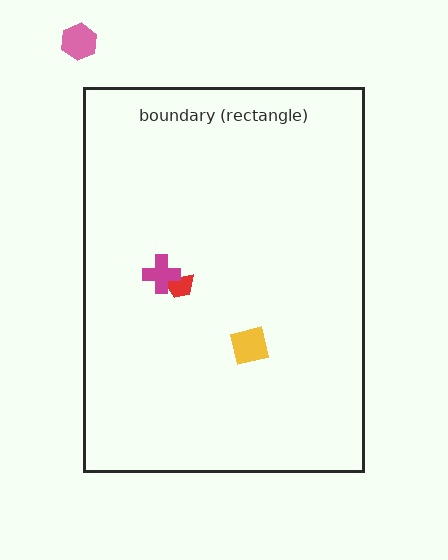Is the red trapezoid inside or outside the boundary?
Inside.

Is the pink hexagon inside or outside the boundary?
Outside.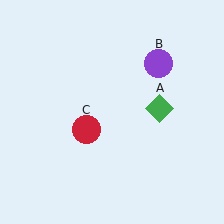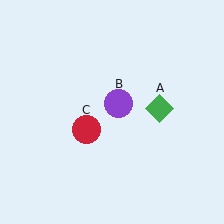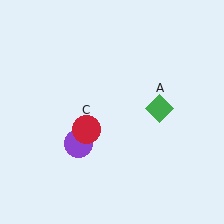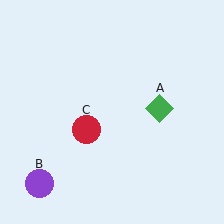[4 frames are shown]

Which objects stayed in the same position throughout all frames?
Green diamond (object A) and red circle (object C) remained stationary.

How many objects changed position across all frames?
1 object changed position: purple circle (object B).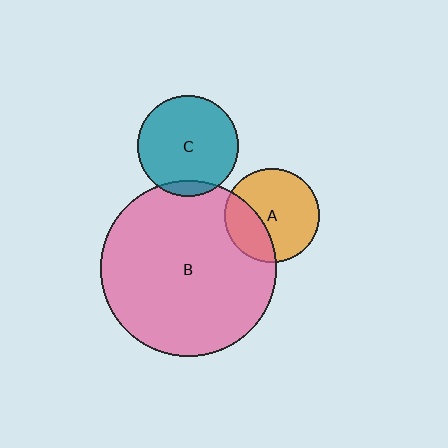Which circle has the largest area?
Circle B (pink).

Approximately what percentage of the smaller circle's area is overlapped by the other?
Approximately 30%.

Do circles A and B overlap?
Yes.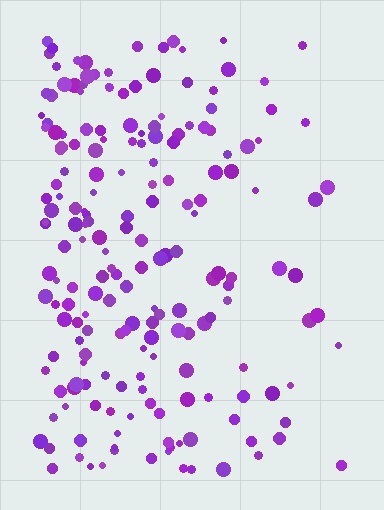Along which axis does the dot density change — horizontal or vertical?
Horizontal.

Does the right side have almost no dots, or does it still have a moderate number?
Still a moderate number, just noticeably fewer than the left.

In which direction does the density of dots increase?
From right to left, with the left side densest.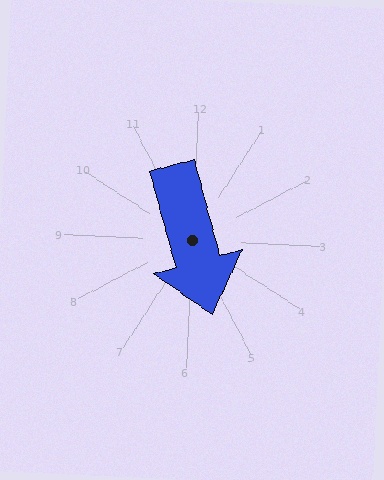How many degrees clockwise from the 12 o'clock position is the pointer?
Approximately 162 degrees.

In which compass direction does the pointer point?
South.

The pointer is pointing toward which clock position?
Roughly 5 o'clock.